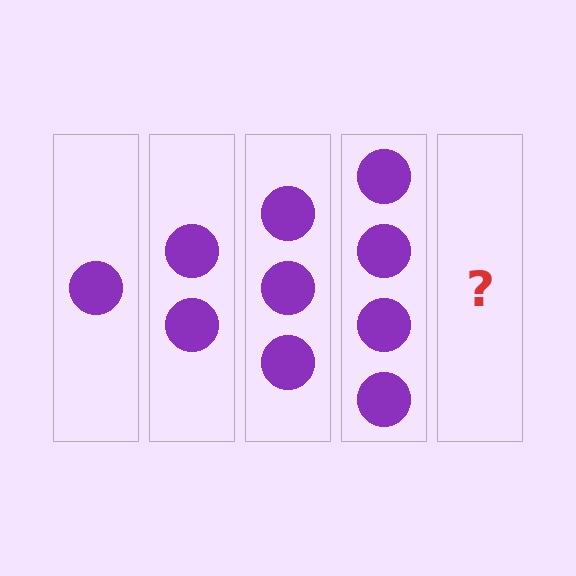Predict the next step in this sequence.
The next step is 5 circles.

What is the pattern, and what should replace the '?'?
The pattern is that each step adds one more circle. The '?' should be 5 circles.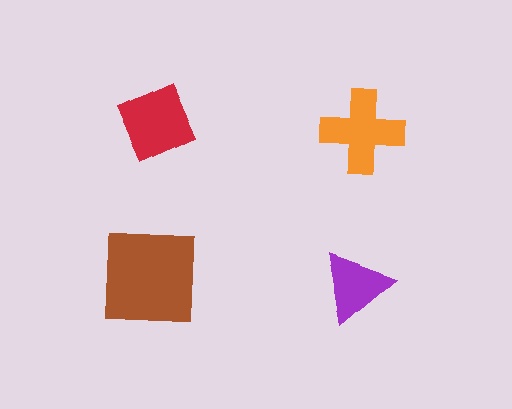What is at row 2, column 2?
A purple triangle.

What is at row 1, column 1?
A red diamond.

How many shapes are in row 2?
2 shapes.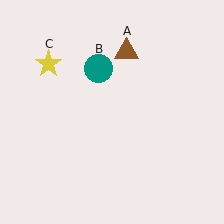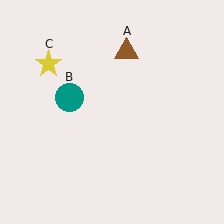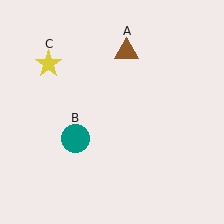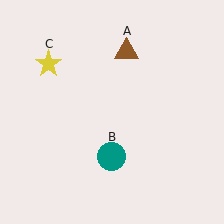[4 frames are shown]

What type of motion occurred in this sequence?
The teal circle (object B) rotated counterclockwise around the center of the scene.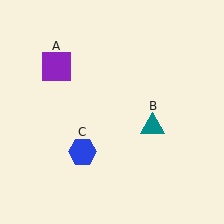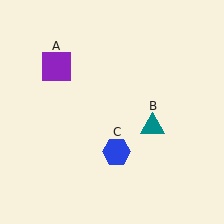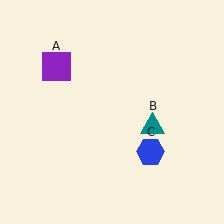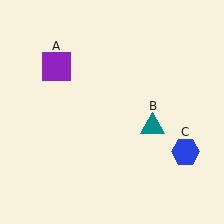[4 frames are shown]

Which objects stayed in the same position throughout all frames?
Purple square (object A) and teal triangle (object B) remained stationary.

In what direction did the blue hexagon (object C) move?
The blue hexagon (object C) moved right.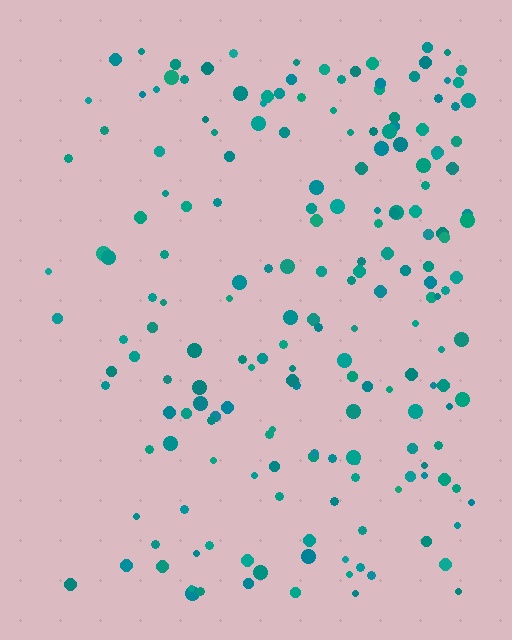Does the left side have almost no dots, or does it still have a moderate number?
Still a moderate number, just noticeably fewer than the right.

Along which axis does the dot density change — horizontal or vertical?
Horizontal.